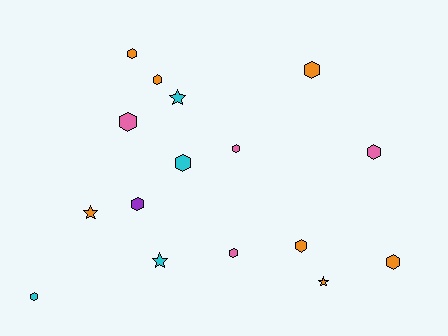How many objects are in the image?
There are 16 objects.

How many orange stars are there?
There are 2 orange stars.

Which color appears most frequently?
Orange, with 7 objects.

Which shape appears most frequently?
Hexagon, with 12 objects.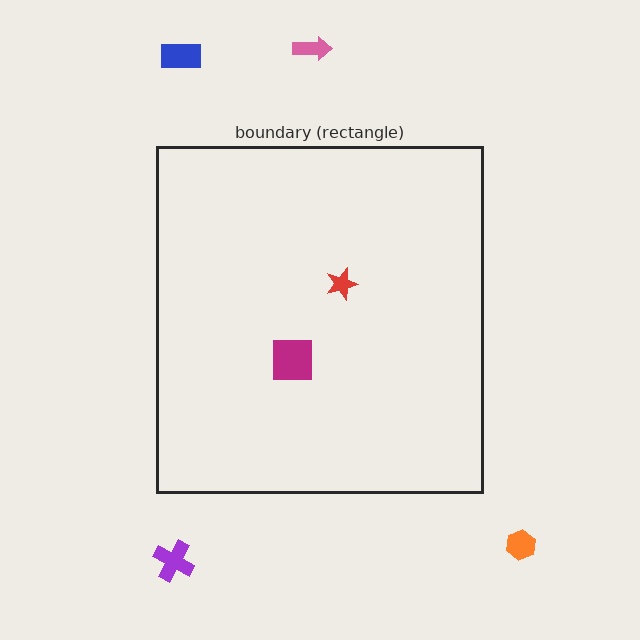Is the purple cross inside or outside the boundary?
Outside.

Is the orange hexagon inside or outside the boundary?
Outside.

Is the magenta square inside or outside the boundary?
Inside.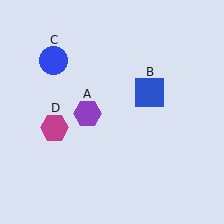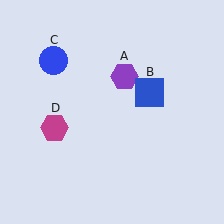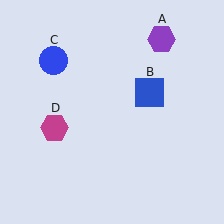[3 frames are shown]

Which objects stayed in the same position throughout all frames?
Blue square (object B) and blue circle (object C) and magenta hexagon (object D) remained stationary.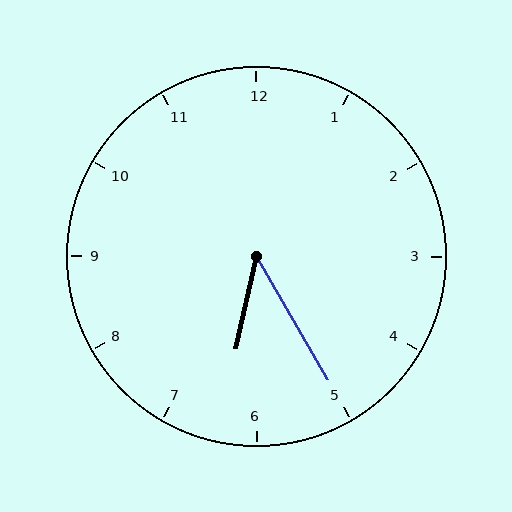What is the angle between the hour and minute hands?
Approximately 42 degrees.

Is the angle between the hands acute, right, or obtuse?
It is acute.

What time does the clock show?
6:25.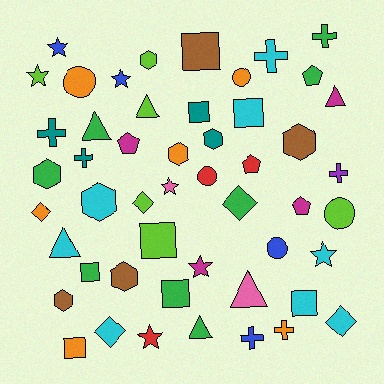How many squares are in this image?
There are 8 squares.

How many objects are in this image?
There are 50 objects.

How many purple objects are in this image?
There is 1 purple object.